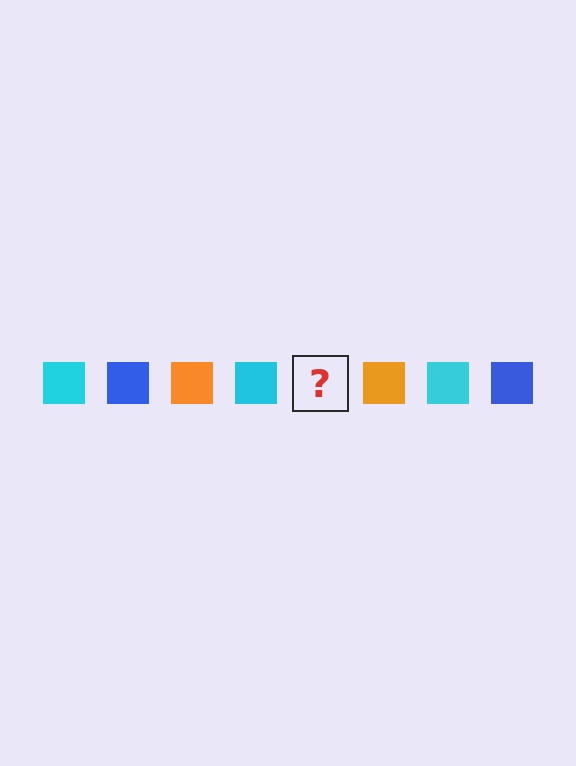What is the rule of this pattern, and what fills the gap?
The rule is that the pattern cycles through cyan, blue, orange squares. The gap should be filled with a blue square.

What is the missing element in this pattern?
The missing element is a blue square.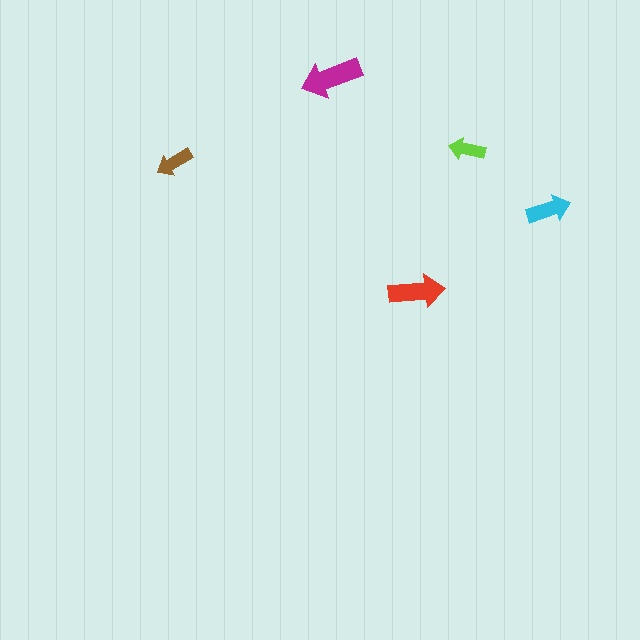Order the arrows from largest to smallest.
the magenta one, the red one, the cyan one, the brown one, the lime one.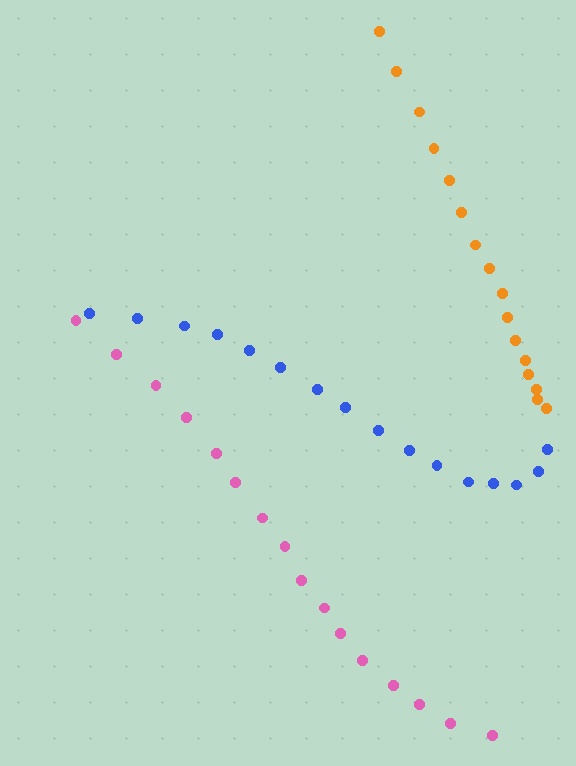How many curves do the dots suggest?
There are 3 distinct paths.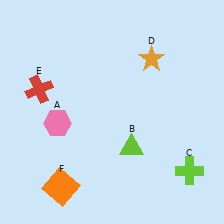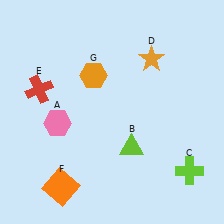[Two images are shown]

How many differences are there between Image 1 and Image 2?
There is 1 difference between the two images.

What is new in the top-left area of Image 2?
An orange hexagon (G) was added in the top-left area of Image 2.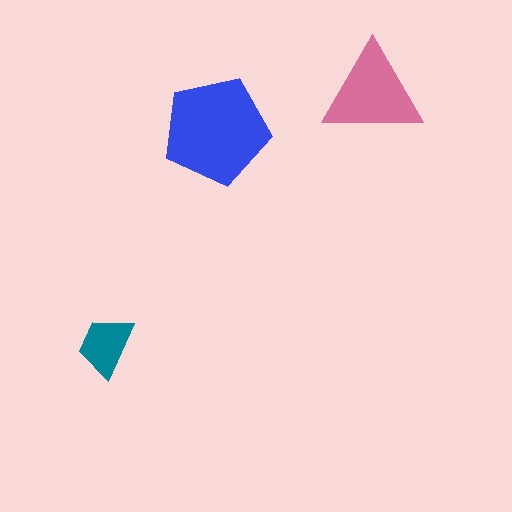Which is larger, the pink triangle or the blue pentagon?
The blue pentagon.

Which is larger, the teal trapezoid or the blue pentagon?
The blue pentagon.